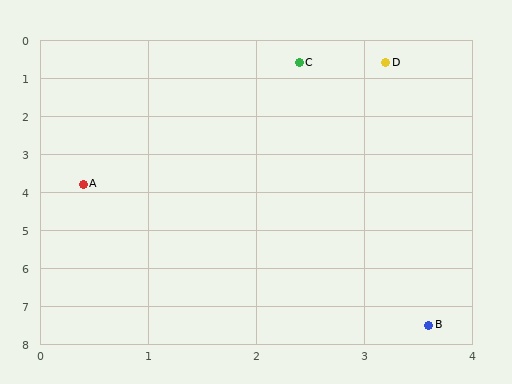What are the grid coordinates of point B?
Point B is at approximately (3.6, 7.5).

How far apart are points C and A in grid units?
Points C and A are about 3.8 grid units apart.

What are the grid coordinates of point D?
Point D is at approximately (3.2, 0.6).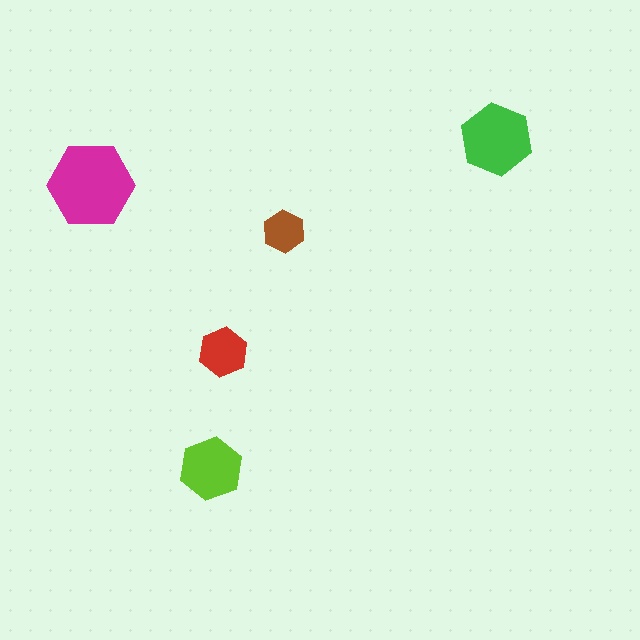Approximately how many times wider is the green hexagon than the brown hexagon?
About 1.5 times wider.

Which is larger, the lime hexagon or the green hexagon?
The green one.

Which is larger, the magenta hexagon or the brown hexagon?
The magenta one.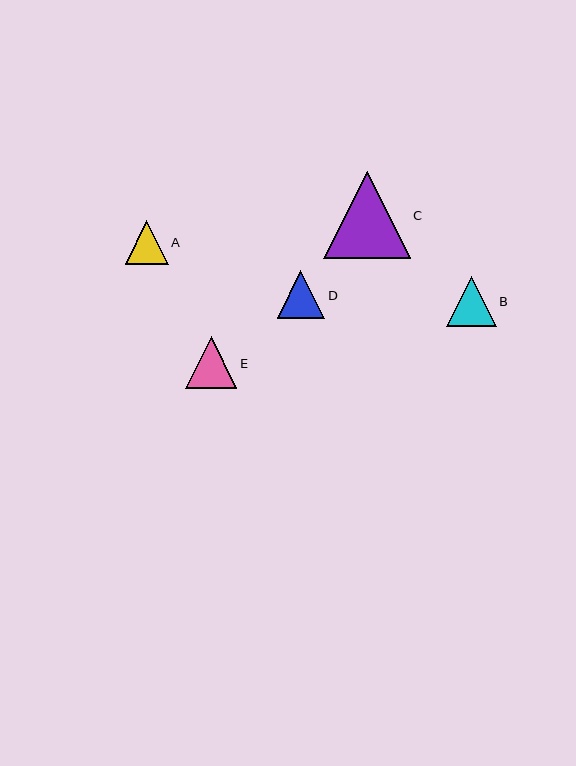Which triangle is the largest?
Triangle C is the largest with a size of approximately 87 pixels.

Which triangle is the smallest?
Triangle A is the smallest with a size of approximately 43 pixels.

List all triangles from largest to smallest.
From largest to smallest: C, E, B, D, A.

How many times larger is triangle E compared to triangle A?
Triangle E is approximately 1.2 times the size of triangle A.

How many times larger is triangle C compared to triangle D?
Triangle C is approximately 1.8 times the size of triangle D.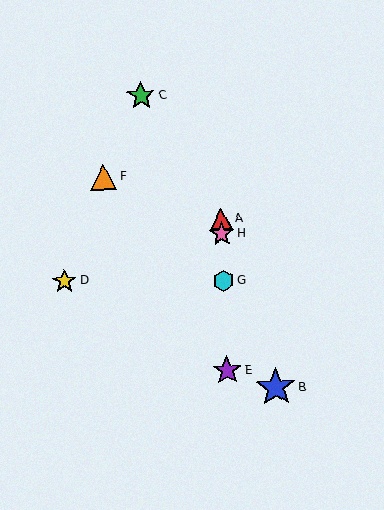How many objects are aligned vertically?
4 objects (A, E, G, H) are aligned vertically.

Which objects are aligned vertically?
Objects A, E, G, H are aligned vertically.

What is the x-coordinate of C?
Object C is at x≈141.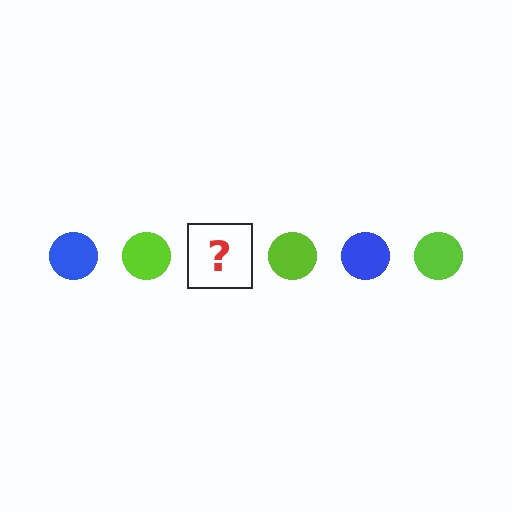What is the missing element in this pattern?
The missing element is a blue circle.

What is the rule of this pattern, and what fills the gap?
The rule is that the pattern cycles through blue, lime circles. The gap should be filled with a blue circle.